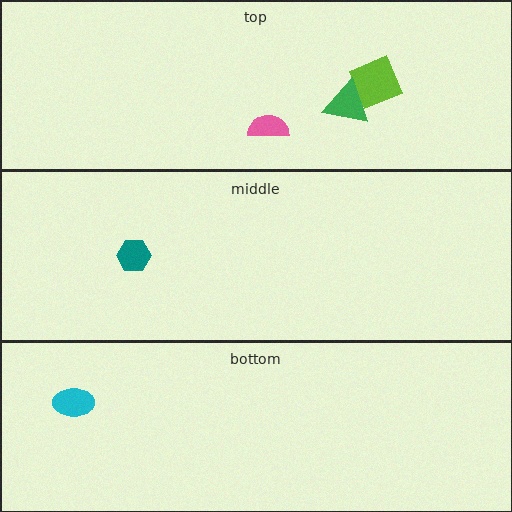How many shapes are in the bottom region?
1.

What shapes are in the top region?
The pink semicircle, the lime diamond, the green triangle.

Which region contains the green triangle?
The top region.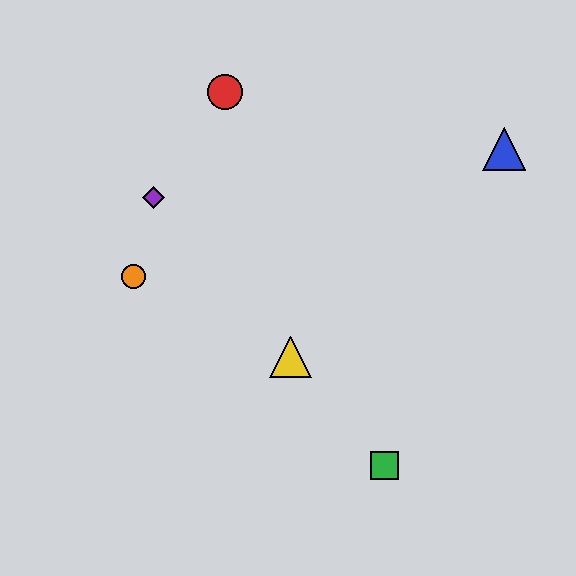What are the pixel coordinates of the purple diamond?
The purple diamond is at (153, 198).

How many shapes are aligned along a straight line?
3 shapes (the green square, the yellow triangle, the purple diamond) are aligned along a straight line.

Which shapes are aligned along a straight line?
The green square, the yellow triangle, the purple diamond are aligned along a straight line.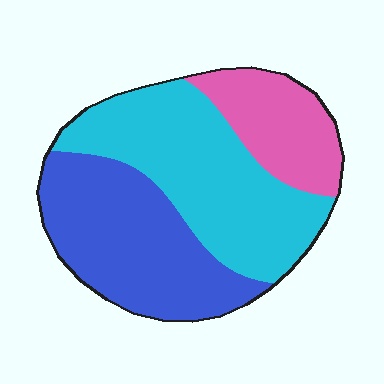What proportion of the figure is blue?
Blue takes up about three eighths (3/8) of the figure.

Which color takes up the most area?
Cyan, at roughly 45%.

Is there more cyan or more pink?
Cyan.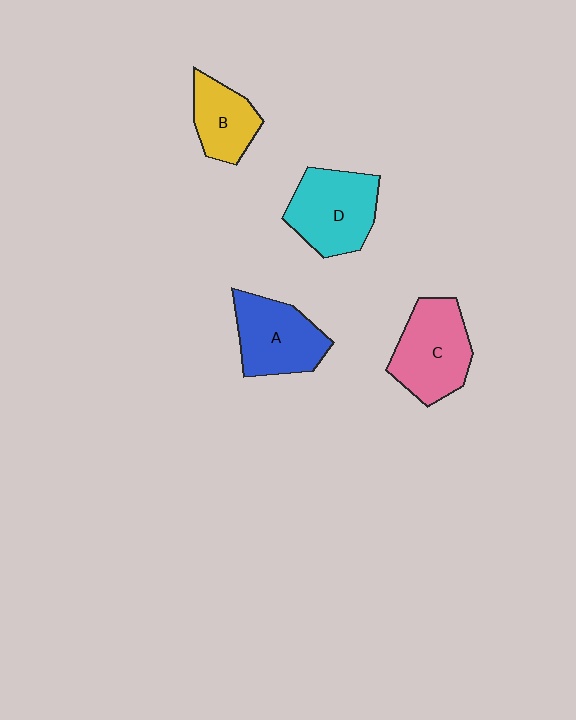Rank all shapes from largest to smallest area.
From largest to smallest: C (pink), D (cyan), A (blue), B (yellow).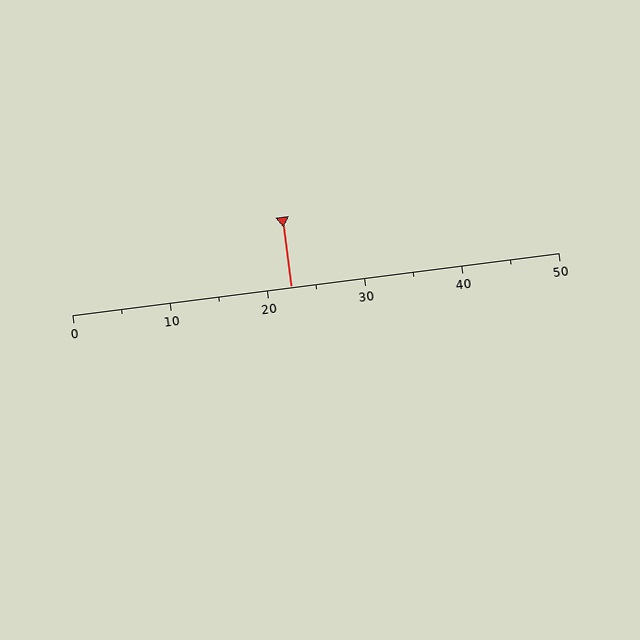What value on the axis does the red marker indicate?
The marker indicates approximately 22.5.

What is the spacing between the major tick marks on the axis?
The major ticks are spaced 10 apart.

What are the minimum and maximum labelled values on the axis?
The axis runs from 0 to 50.